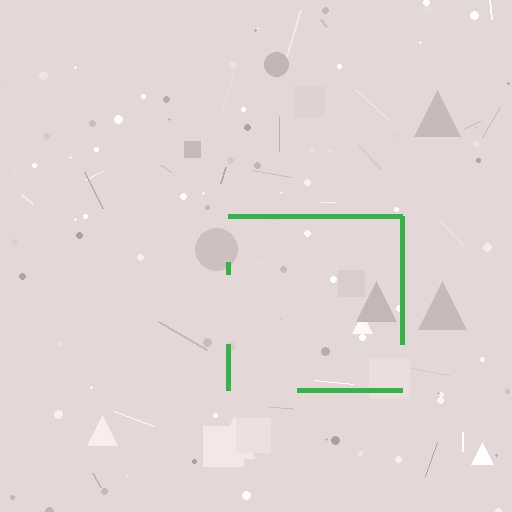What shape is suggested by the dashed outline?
The dashed outline suggests a square.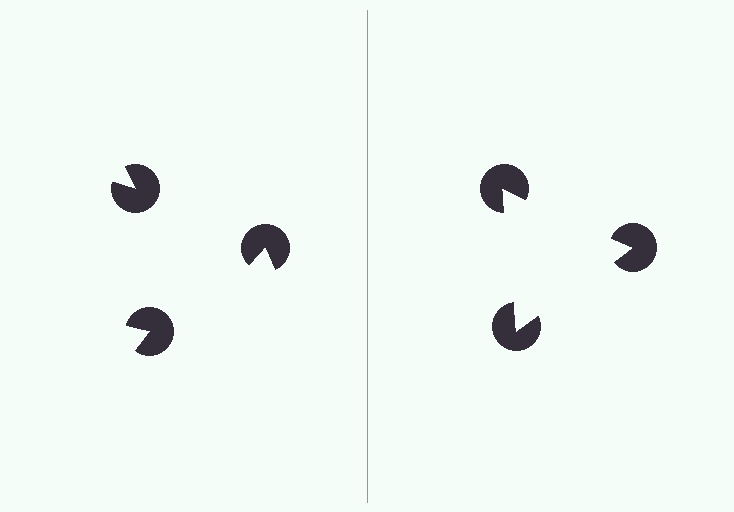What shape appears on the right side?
An illusory triangle.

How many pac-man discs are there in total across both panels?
6 — 3 on each side.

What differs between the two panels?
The pac-man discs are positioned identically on both sides; only the wedge orientations differ. On the right they align to a triangle; on the left they are misaligned.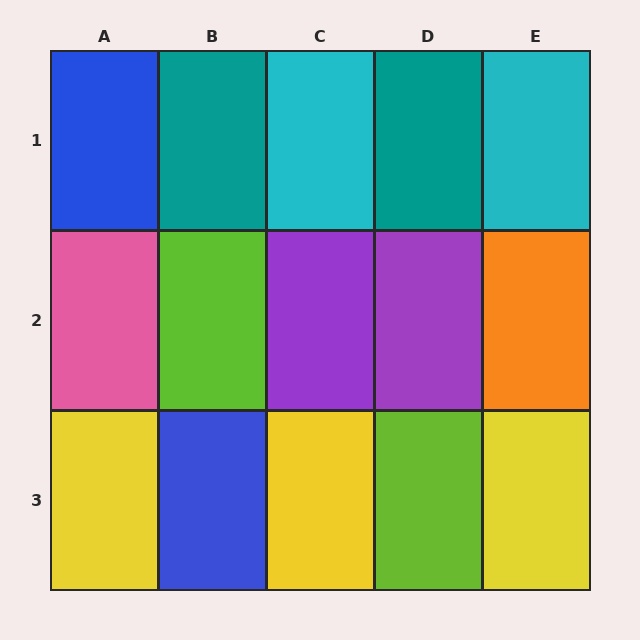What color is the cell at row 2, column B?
Lime.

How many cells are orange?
1 cell is orange.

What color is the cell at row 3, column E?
Yellow.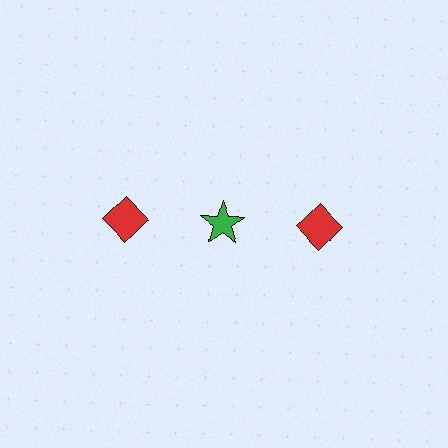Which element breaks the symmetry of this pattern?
The green star in the top row, second from left column breaks the symmetry. All other shapes are red diamonds.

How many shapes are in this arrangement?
There are 3 shapes arranged in a grid pattern.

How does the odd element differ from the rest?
It differs in both color (green instead of red) and shape (star instead of diamond).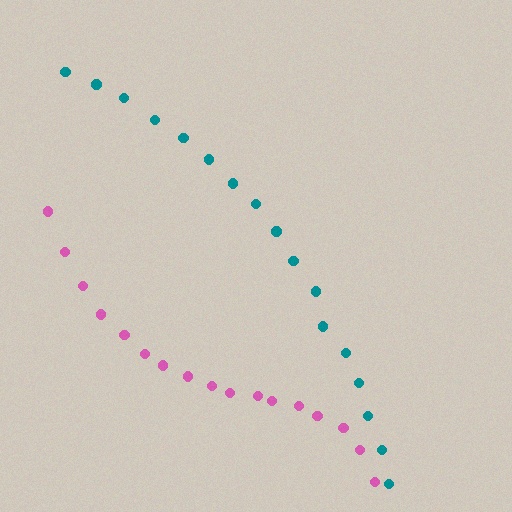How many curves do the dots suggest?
There are 2 distinct paths.